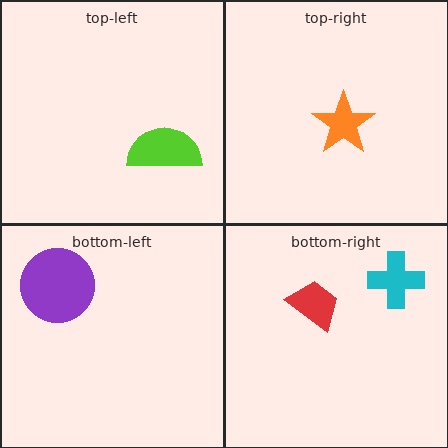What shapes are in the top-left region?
The lime semicircle.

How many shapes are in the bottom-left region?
1.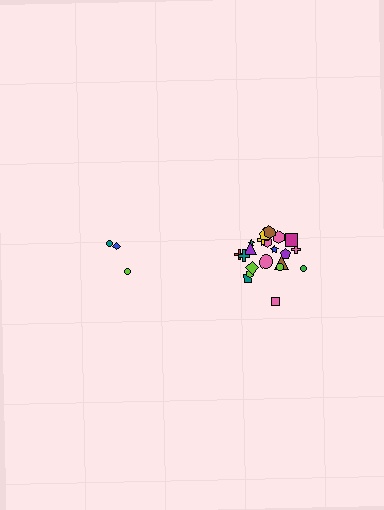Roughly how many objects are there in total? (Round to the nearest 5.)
Roughly 25 objects in total.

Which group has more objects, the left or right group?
The right group.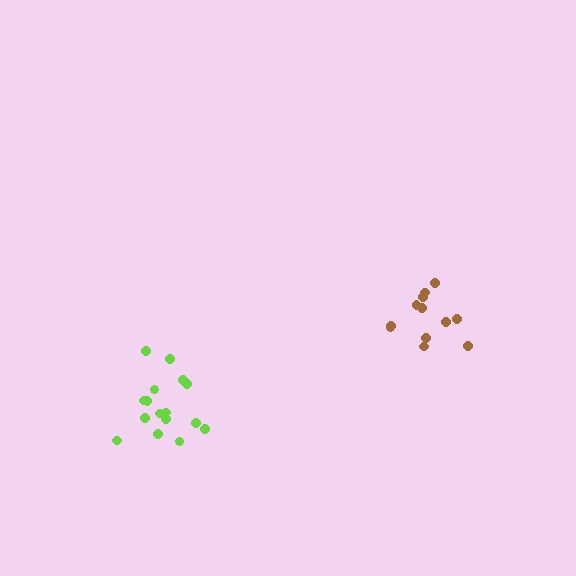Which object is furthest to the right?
The brown cluster is rightmost.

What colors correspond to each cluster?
The clusters are colored: lime, brown.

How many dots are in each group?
Group 1: 16 dots, Group 2: 12 dots (28 total).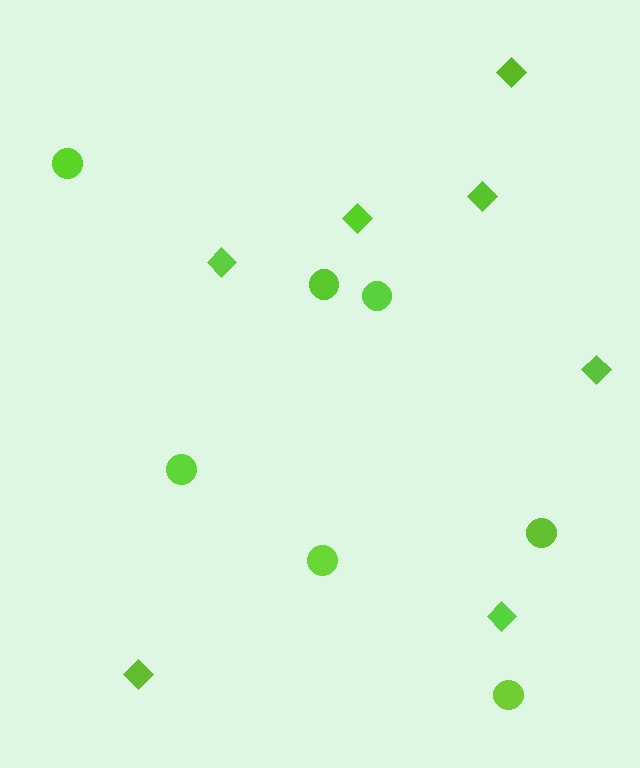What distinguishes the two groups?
There are 2 groups: one group of diamonds (7) and one group of circles (7).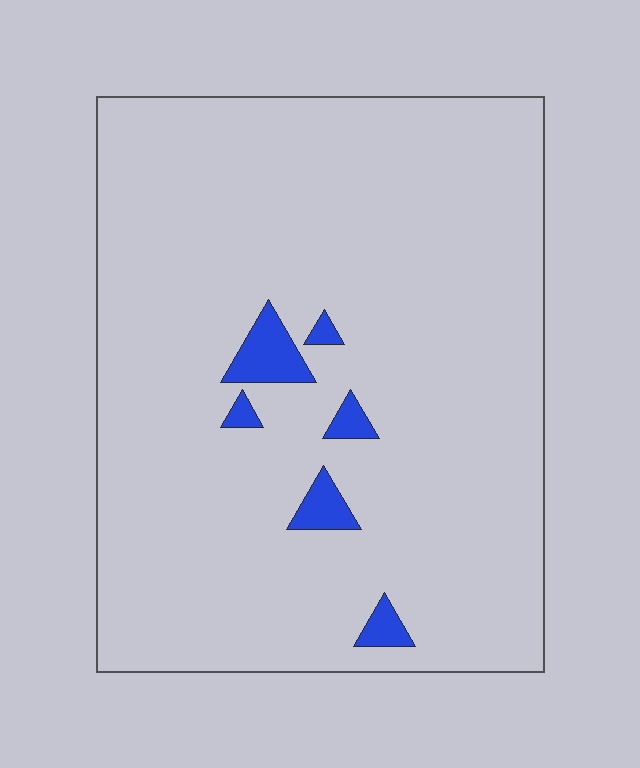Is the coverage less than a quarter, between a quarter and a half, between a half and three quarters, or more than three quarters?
Less than a quarter.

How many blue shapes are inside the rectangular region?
6.